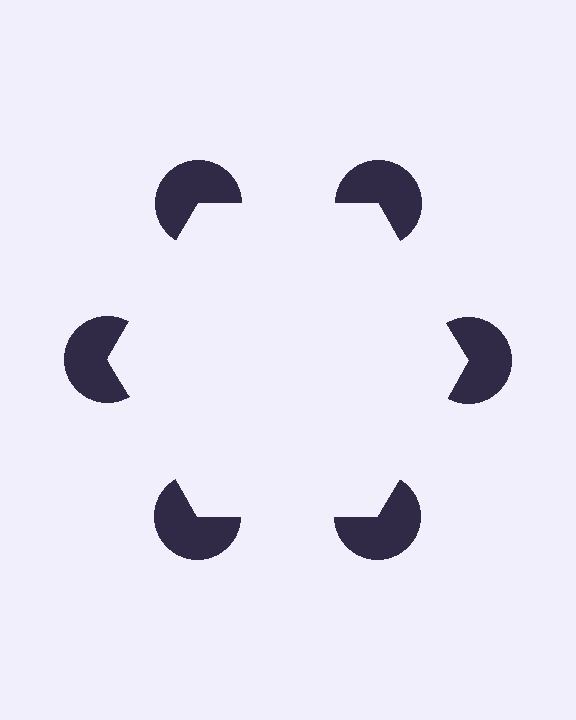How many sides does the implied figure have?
6 sides.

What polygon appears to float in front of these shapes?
An illusory hexagon — its edges are inferred from the aligned wedge cuts in the pac-man discs, not physically drawn.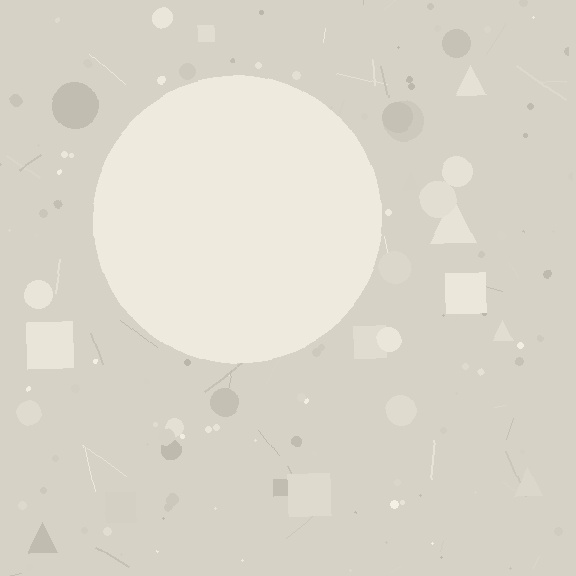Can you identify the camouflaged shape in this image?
The camouflaged shape is a circle.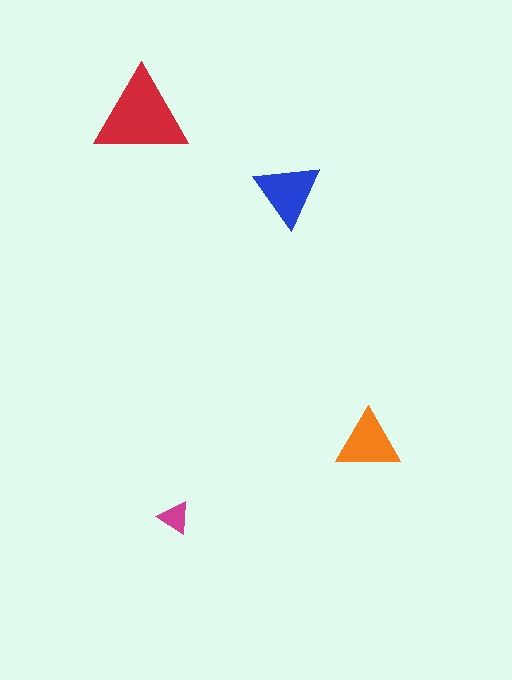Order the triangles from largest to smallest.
the red one, the blue one, the orange one, the magenta one.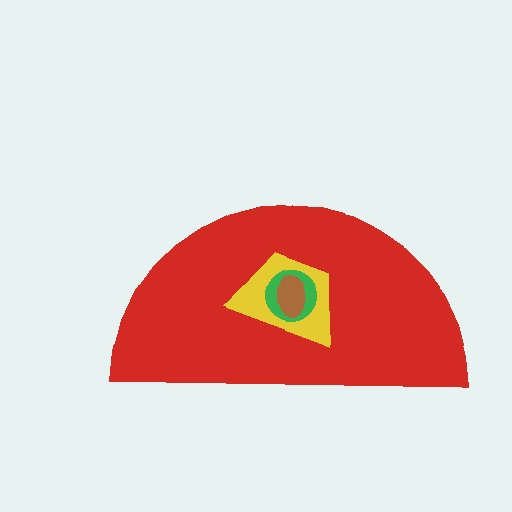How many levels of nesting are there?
4.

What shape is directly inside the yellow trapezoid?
The green circle.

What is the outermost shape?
The red semicircle.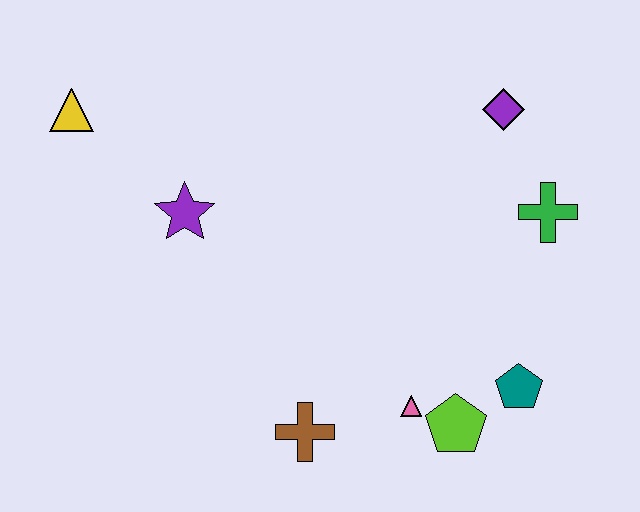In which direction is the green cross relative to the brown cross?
The green cross is to the right of the brown cross.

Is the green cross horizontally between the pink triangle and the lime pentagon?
No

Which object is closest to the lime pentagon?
The pink triangle is closest to the lime pentagon.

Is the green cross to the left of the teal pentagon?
No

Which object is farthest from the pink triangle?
The yellow triangle is farthest from the pink triangle.